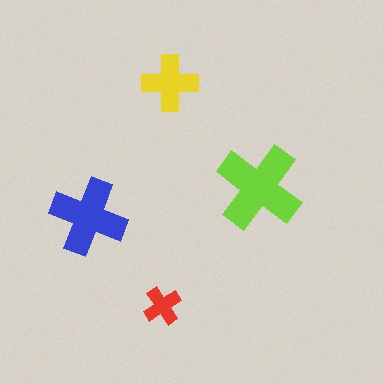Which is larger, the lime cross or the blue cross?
The lime one.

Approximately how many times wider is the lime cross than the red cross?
About 2.5 times wider.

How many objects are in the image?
There are 4 objects in the image.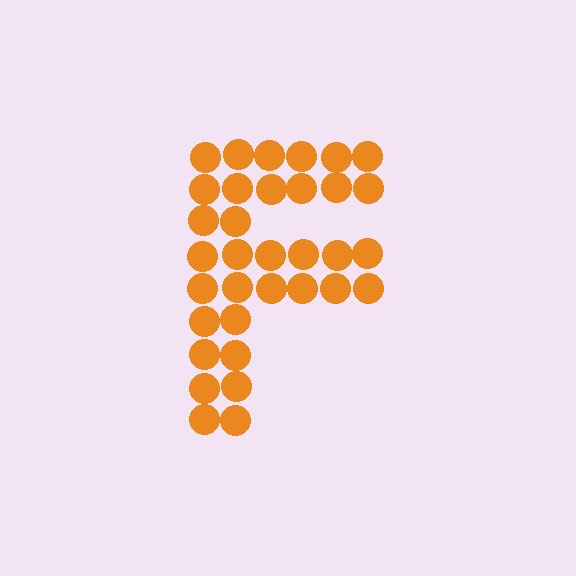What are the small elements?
The small elements are circles.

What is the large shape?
The large shape is the letter F.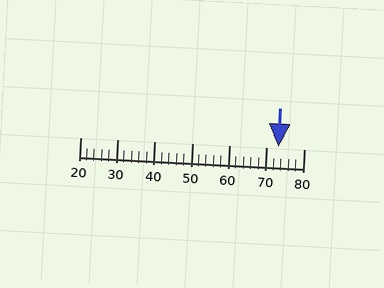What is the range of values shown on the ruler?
The ruler shows values from 20 to 80.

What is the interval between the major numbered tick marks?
The major tick marks are spaced 10 units apart.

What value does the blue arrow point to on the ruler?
The blue arrow points to approximately 73.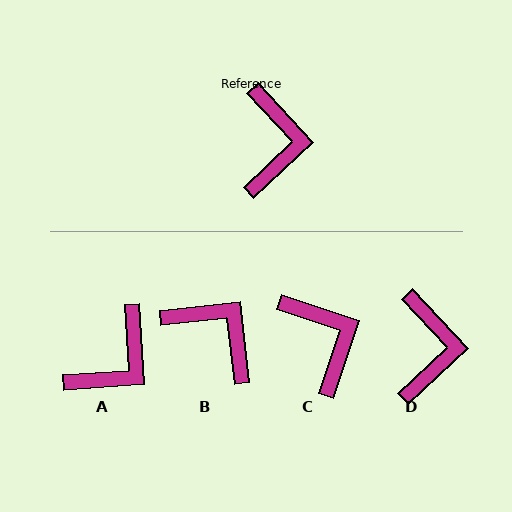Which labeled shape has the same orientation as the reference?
D.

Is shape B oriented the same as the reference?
No, it is off by about 53 degrees.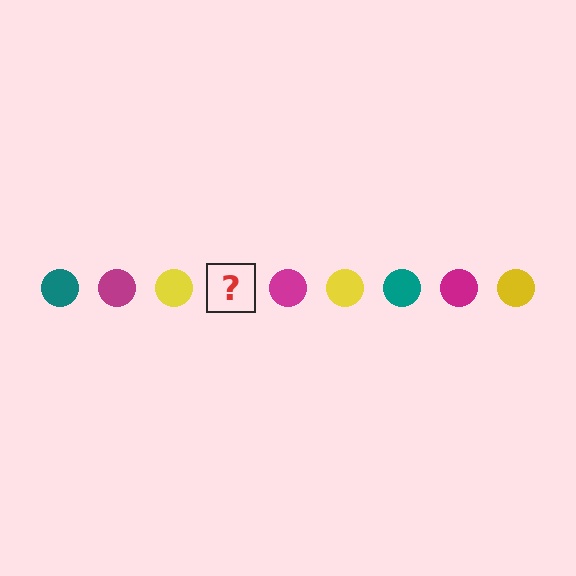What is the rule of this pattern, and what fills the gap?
The rule is that the pattern cycles through teal, magenta, yellow circles. The gap should be filled with a teal circle.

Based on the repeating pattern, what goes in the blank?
The blank should be a teal circle.